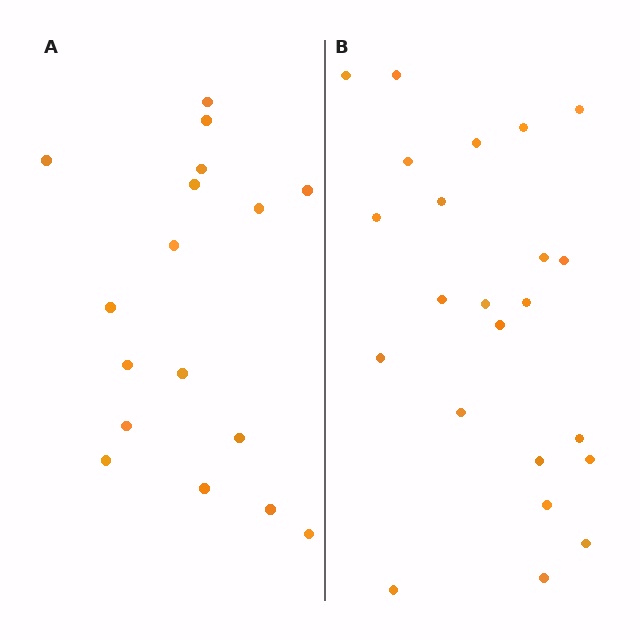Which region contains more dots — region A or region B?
Region B (the right region) has more dots.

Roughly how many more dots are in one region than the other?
Region B has about 6 more dots than region A.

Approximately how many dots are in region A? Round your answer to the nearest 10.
About 20 dots. (The exact count is 17, which rounds to 20.)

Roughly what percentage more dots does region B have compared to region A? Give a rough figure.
About 35% more.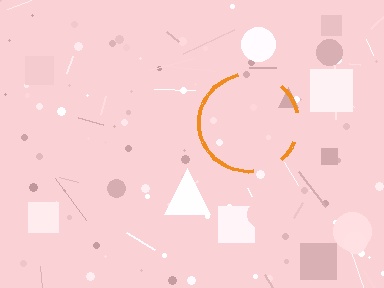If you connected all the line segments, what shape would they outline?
They would outline a circle.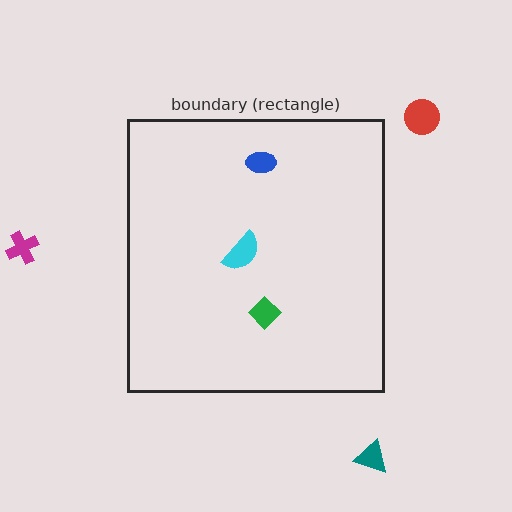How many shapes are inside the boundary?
3 inside, 3 outside.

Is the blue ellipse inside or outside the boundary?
Inside.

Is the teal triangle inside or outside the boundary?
Outside.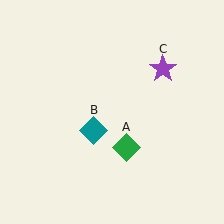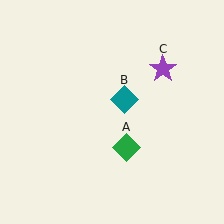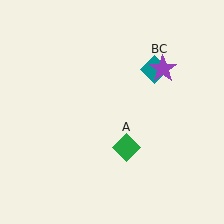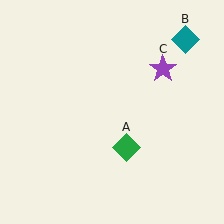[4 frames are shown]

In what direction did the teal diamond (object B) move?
The teal diamond (object B) moved up and to the right.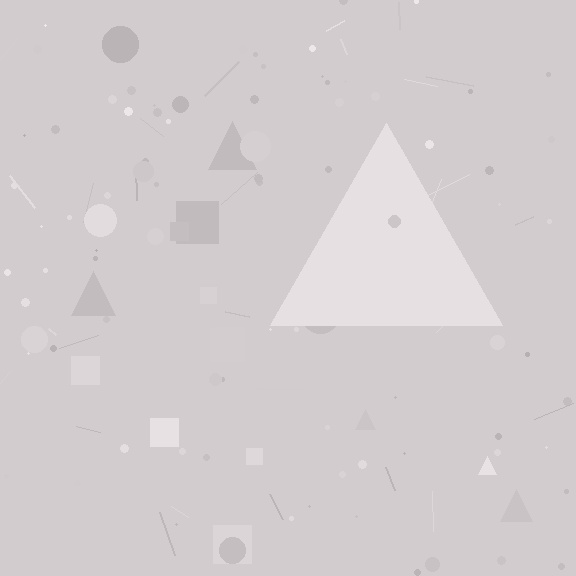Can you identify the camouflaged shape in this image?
The camouflaged shape is a triangle.